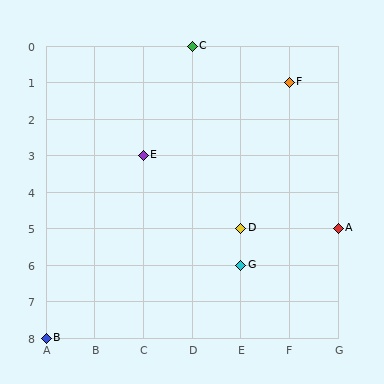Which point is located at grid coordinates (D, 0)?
Point C is at (D, 0).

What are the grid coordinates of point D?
Point D is at grid coordinates (E, 5).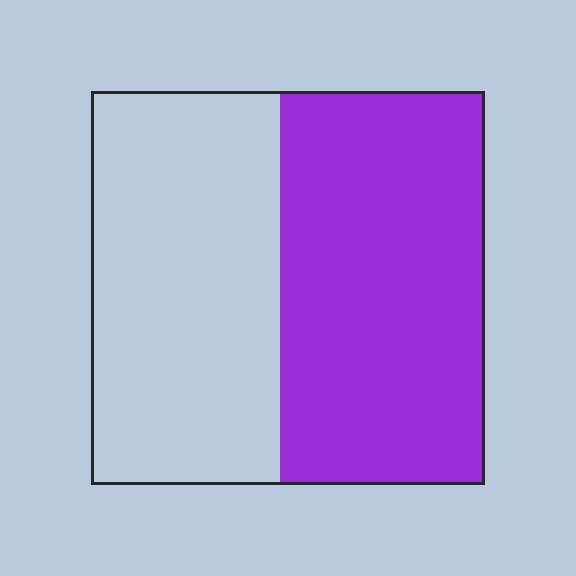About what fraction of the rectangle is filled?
About one half (1/2).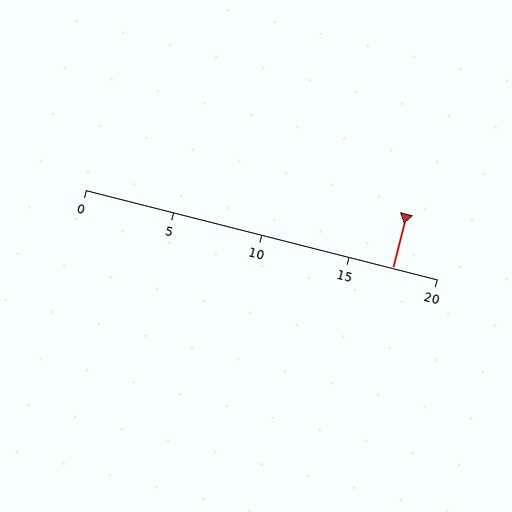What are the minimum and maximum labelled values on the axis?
The axis runs from 0 to 20.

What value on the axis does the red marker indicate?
The marker indicates approximately 17.5.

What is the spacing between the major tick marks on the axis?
The major ticks are spaced 5 apart.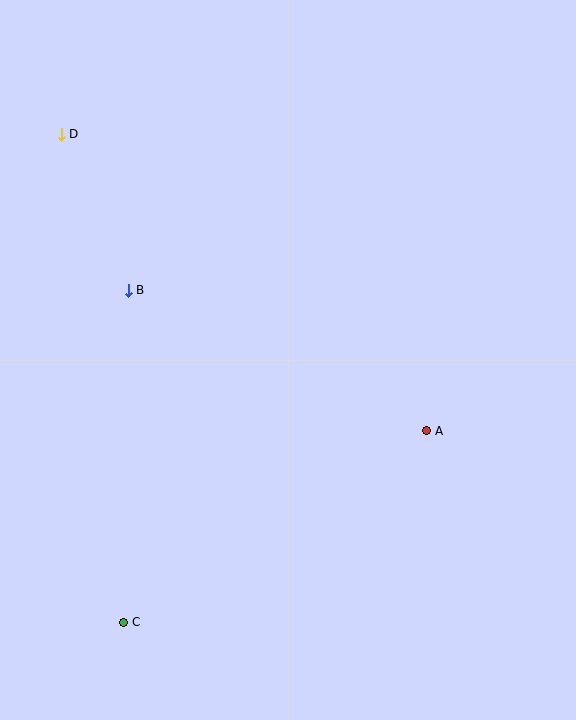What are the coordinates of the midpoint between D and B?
The midpoint between D and B is at (95, 212).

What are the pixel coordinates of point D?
Point D is at (61, 134).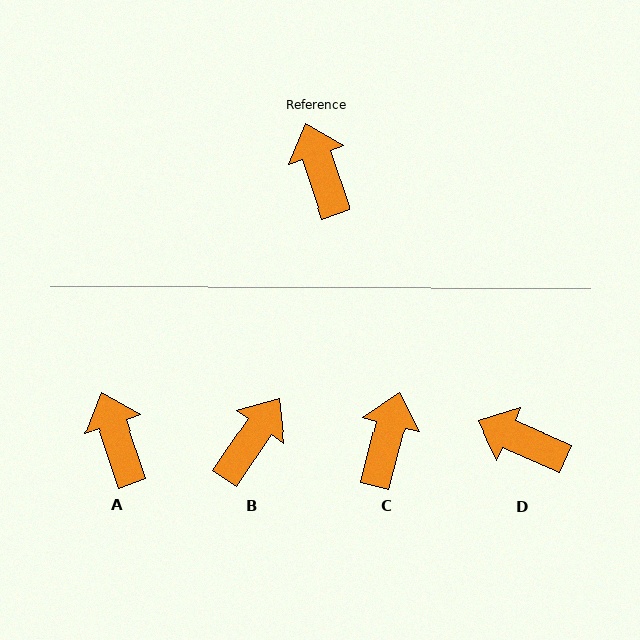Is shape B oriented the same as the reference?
No, it is off by about 53 degrees.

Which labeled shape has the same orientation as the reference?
A.